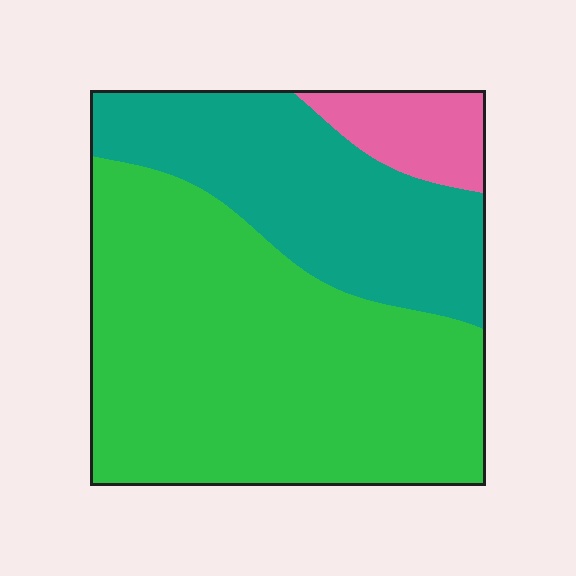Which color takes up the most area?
Green, at roughly 60%.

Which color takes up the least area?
Pink, at roughly 10%.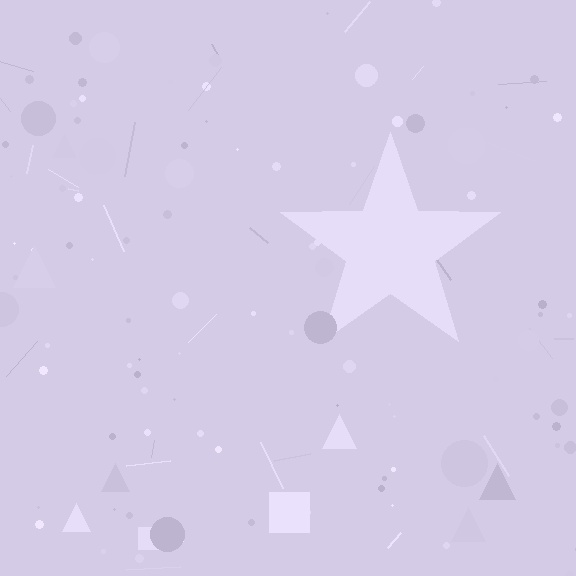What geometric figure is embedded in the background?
A star is embedded in the background.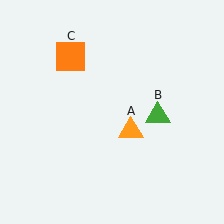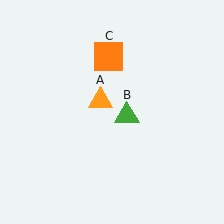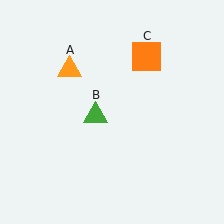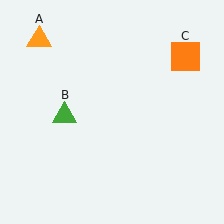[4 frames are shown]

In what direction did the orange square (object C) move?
The orange square (object C) moved right.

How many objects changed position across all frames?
3 objects changed position: orange triangle (object A), green triangle (object B), orange square (object C).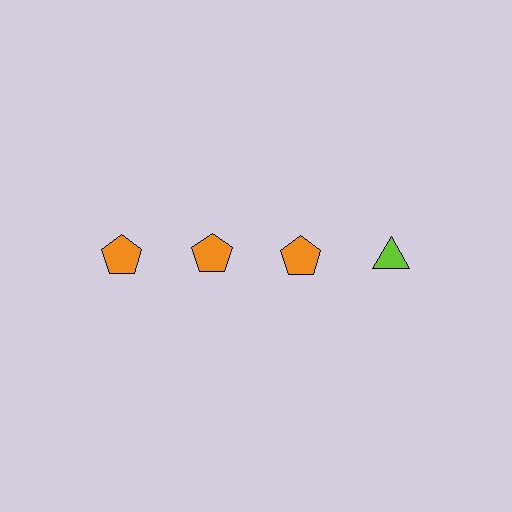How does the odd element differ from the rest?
It differs in both color (lime instead of orange) and shape (triangle instead of pentagon).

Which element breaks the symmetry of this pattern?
The lime triangle in the top row, second from right column breaks the symmetry. All other shapes are orange pentagons.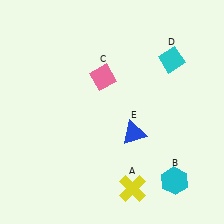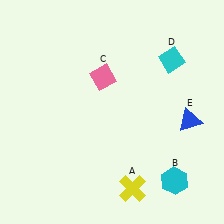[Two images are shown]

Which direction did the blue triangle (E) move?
The blue triangle (E) moved right.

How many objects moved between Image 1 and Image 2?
1 object moved between the two images.